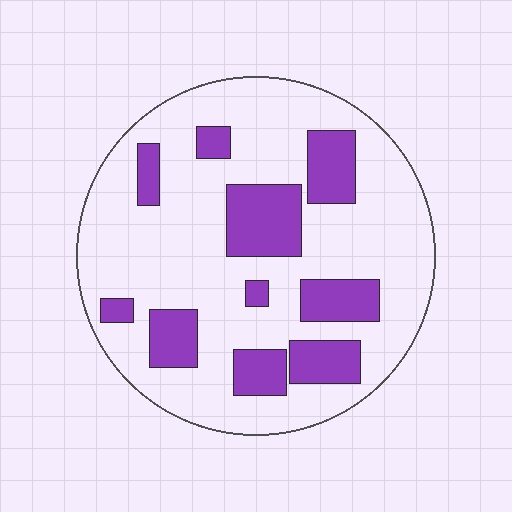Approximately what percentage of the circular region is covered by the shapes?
Approximately 25%.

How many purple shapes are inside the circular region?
10.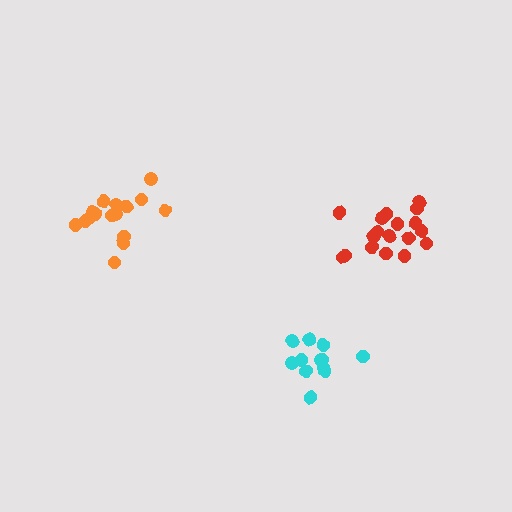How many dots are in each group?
Group 1: 16 dots, Group 2: 12 dots, Group 3: 18 dots (46 total).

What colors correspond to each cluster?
The clusters are colored: orange, cyan, red.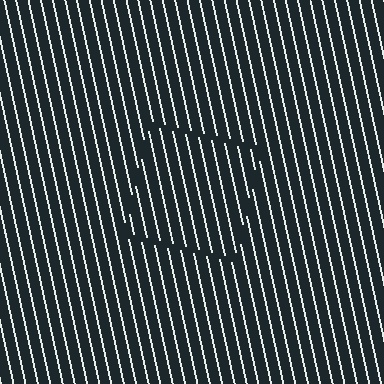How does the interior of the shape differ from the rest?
The interior of the shape contains the same grating, shifted by half a period — the contour is defined by the phase discontinuity where line-ends from the inner and outer gratings abut.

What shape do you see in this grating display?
An illusory square. The interior of the shape contains the same grating, shifted by half a period — the contour is defined by the phase discontinuity where line-ends from the inner and outer gratings abut.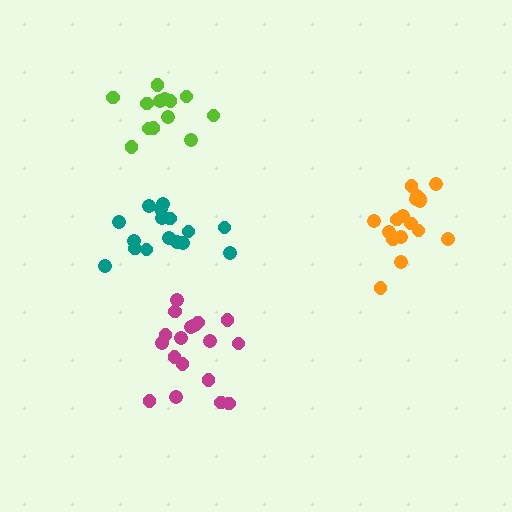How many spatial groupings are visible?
There are 4 spatial groupings.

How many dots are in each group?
Group 1: 18 dots, Group 2: 17 dots, Group 3: 13 dots, Group 4: 16 dots (64 total).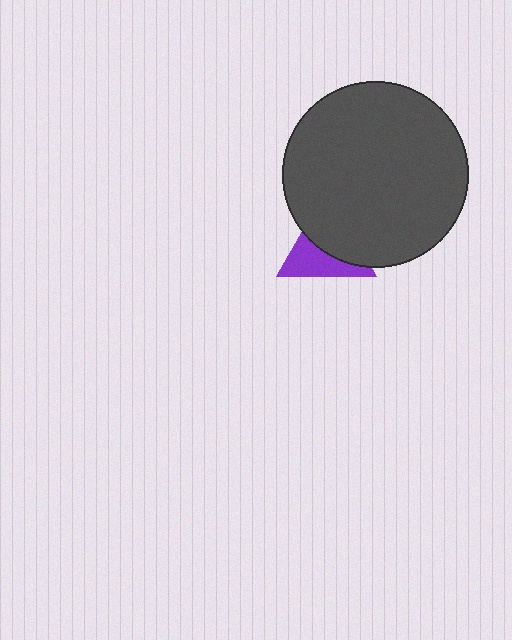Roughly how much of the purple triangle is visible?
About half of it is visible (roughly 46%).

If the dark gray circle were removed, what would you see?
You would see the complete purple triangle.